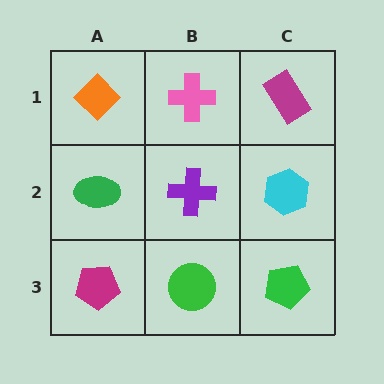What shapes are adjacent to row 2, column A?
An orange diamond (row 1, column A), a magenta pentagon (row 3, column A), a purple cross (row 2, column B).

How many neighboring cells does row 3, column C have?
2.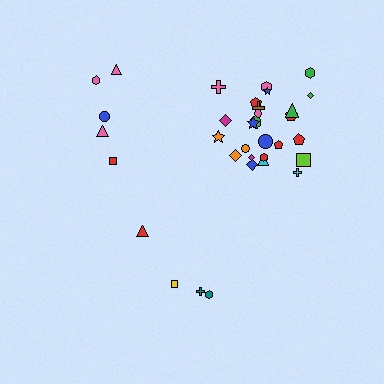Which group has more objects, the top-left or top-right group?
The top-right group.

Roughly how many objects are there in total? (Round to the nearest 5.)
Roughly 35 objects in total.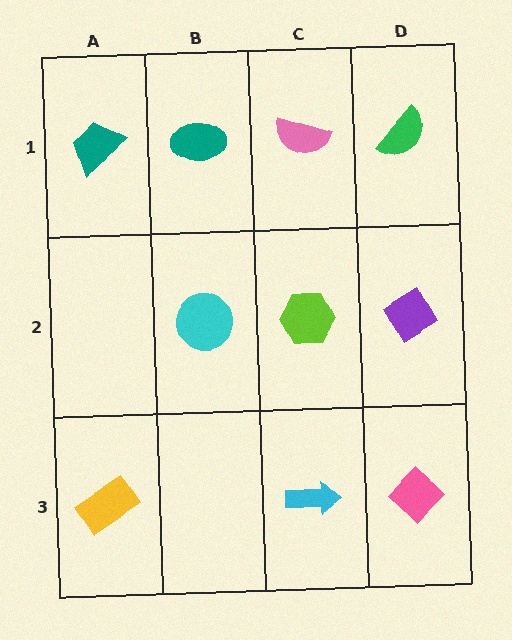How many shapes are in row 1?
4 shapes.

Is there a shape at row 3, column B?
No, that cell is empty.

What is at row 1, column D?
A green semicircle.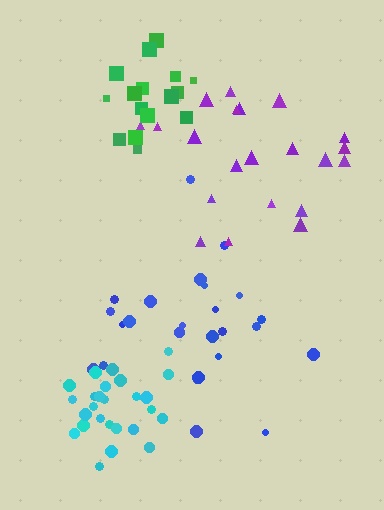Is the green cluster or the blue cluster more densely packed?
Green.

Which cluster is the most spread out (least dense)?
Purple.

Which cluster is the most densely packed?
Cyan.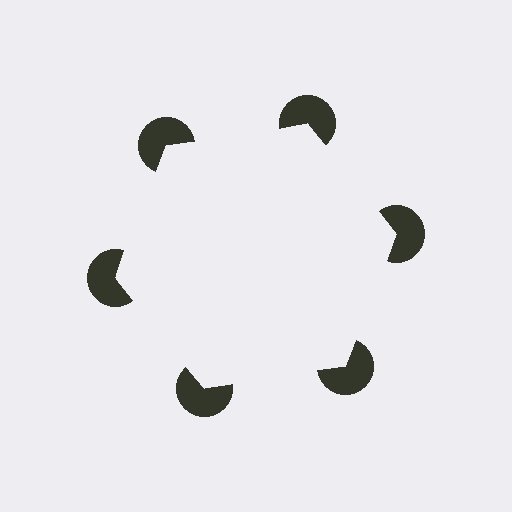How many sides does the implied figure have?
6 sides.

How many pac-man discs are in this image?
There are 6 — one at each vertex of the illusory hexagon.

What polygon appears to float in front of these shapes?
An illusory hexagon — its edges are inferred from the aligned wedge cuts in the pac-man discs, not physically drawn.